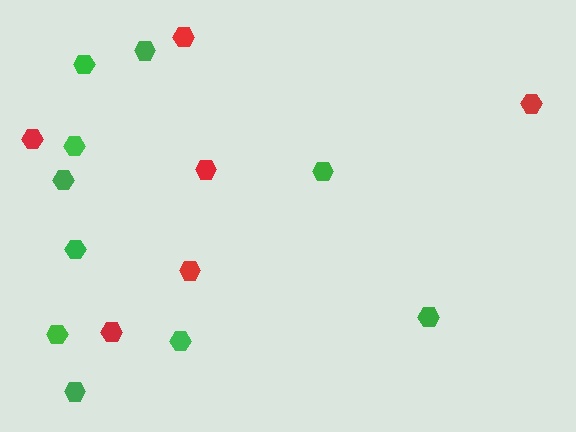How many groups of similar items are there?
There are 2 groups: one group of red hexagons (6) and one group of green hexagons (10).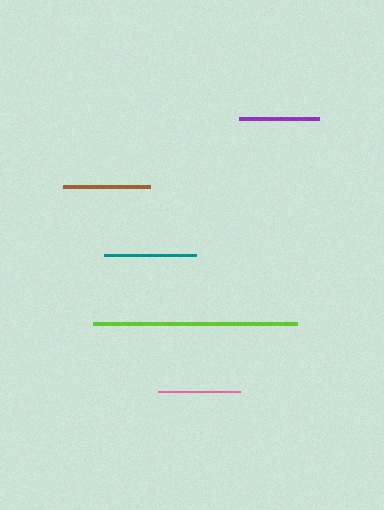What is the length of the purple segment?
The purple segment is approximately 80 pixels long.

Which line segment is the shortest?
The purple line is the shortest at approximately 80 pixels.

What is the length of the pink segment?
The pink segment is approximately 83 pixels long.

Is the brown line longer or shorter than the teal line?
The teal line is longer than the brown line.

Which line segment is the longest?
The lime line is the longest at approximately 204 pixels.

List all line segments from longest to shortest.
From longest to shortest: lime, teal, brown, pink, purple.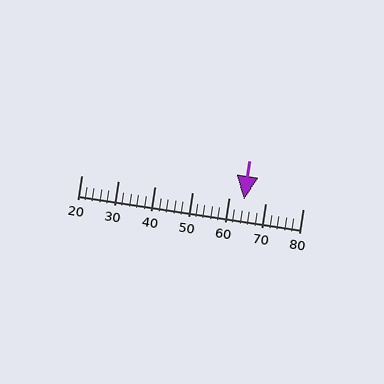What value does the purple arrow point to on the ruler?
The purple arrow points to approximately 64.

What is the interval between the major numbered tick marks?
The major tick marks are spaced 10 units apart.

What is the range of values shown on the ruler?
The ruler shows values from 20 to 80.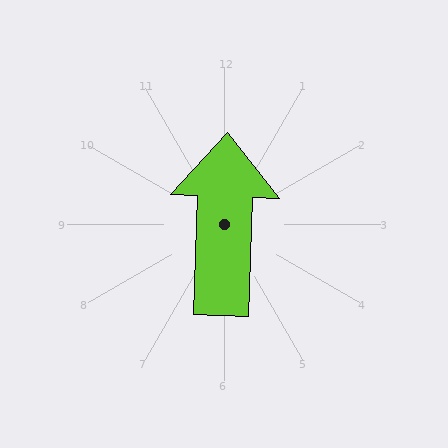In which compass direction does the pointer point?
North.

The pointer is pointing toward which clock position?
Roughly 12 o'clock.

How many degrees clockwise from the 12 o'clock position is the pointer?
Approximately 2 degrees.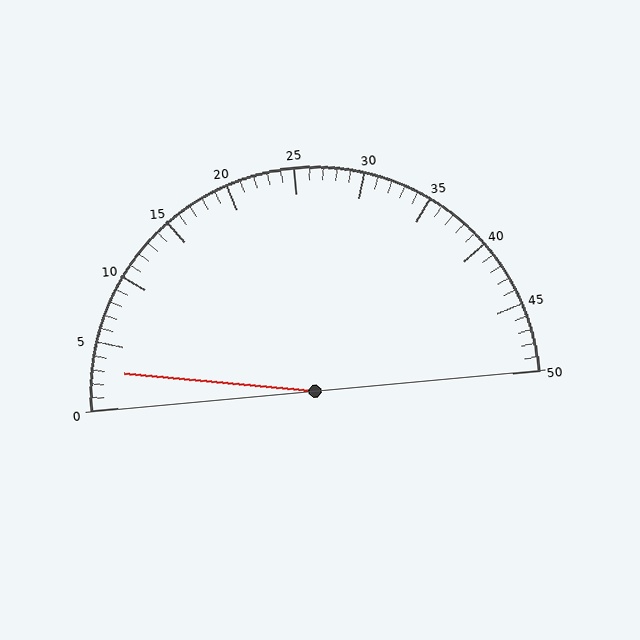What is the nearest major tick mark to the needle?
The nearest major tick mark is 5.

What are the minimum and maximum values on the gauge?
The gauge ranges from 0 to 50.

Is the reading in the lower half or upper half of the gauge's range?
The reading is in the lower half of the range (0 to 50).